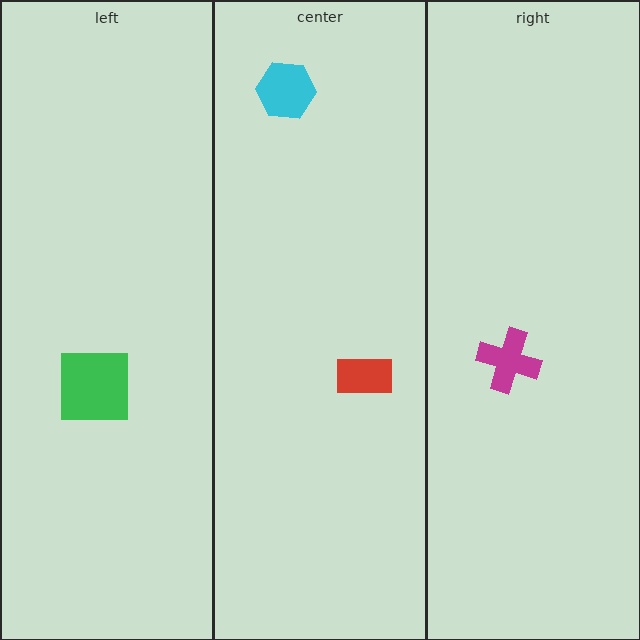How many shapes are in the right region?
1.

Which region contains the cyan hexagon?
The center region.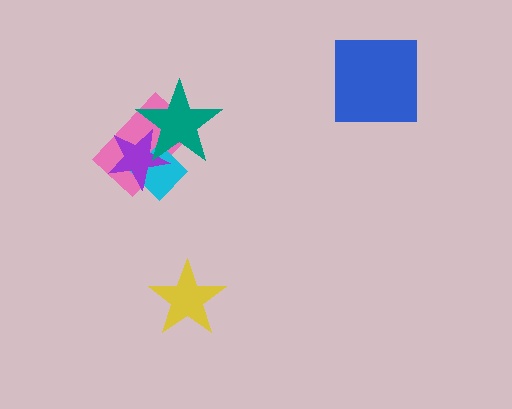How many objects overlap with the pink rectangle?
3 objects overlap with the pink rectangle.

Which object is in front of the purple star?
The teal star is in front of the purple star.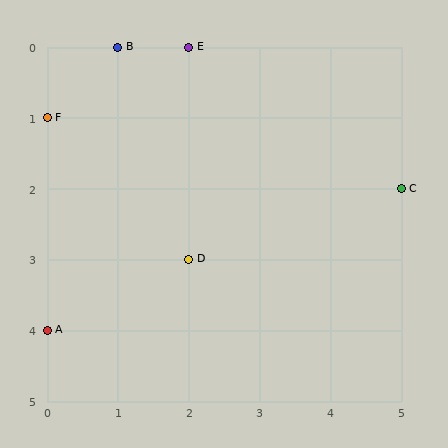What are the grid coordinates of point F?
Point F is at grid coordinates (0, 1).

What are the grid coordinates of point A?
Point A is at grid coordinates (0, 4).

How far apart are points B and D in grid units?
Points B and D are 1 column and 3 rows apart (about 3.2 grid units diagonally).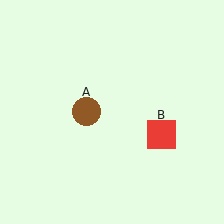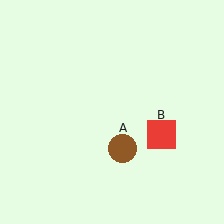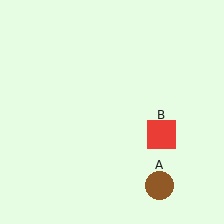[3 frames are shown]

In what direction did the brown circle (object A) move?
The brown circle (object A) moved down and to the right.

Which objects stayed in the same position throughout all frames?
Red square (object B) remained stationary.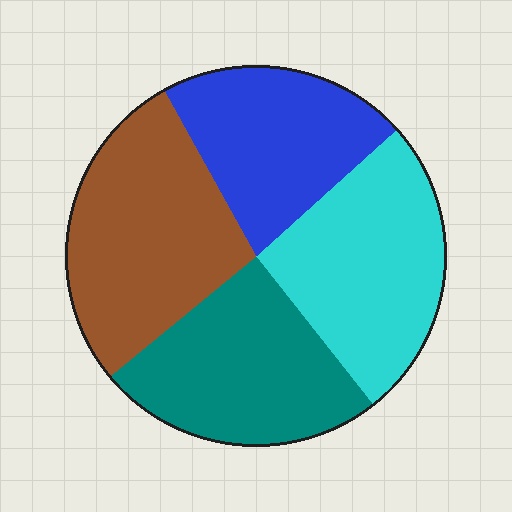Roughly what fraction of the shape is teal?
Teal covers about 25% of the shape.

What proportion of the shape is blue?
Blue takes up between a sixth and a third of the shape.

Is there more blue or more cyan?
Cyan.